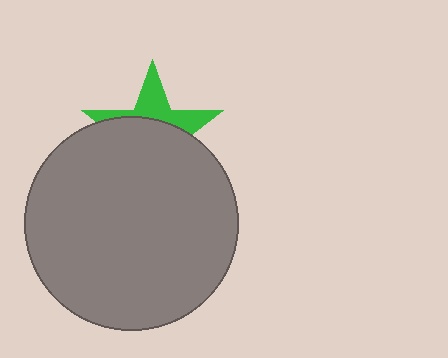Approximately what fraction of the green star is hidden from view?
Roughly 63% of the green star is hidden behind the gray circle.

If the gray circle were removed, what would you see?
You would see the complete green star.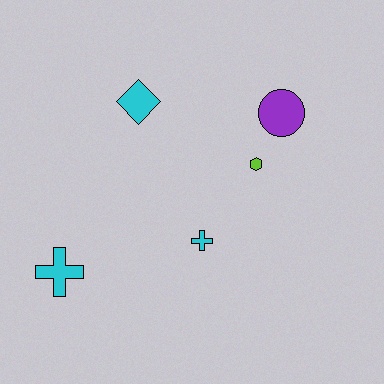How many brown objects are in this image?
There are no brown objects.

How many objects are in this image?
There are 5 objects.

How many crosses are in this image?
There are 2 crosses.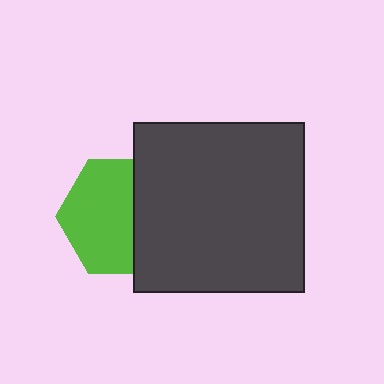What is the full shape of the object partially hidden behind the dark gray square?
The partially hidden object is a lime hexagon.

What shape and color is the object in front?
The object in front is a dark gray square.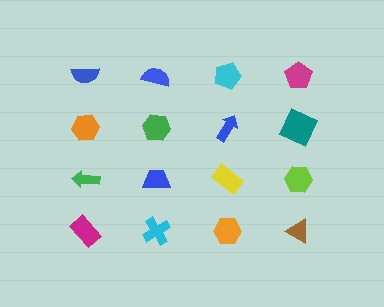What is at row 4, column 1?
A magenta rectangle.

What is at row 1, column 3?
A cyan pentagon.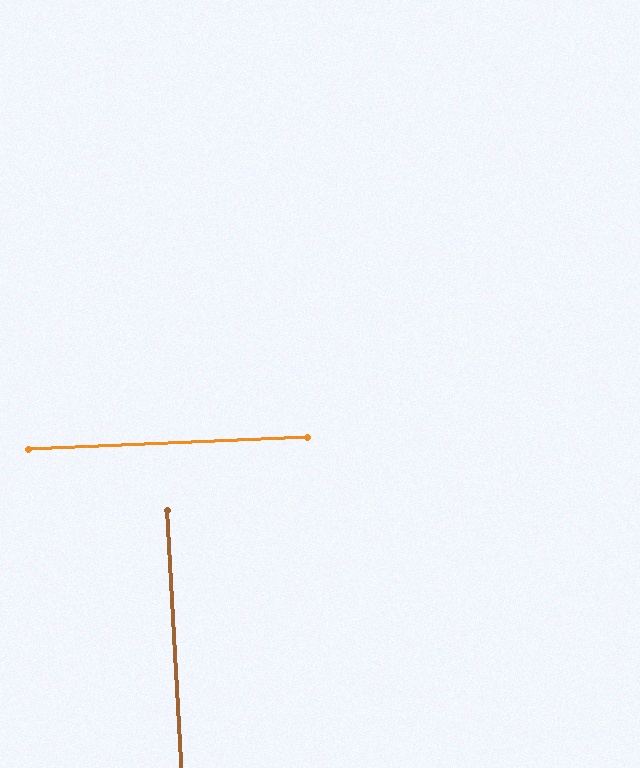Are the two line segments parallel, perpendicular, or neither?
Perpendicular — they meet at approximately 89°.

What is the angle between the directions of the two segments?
Approximately 89 degrees.